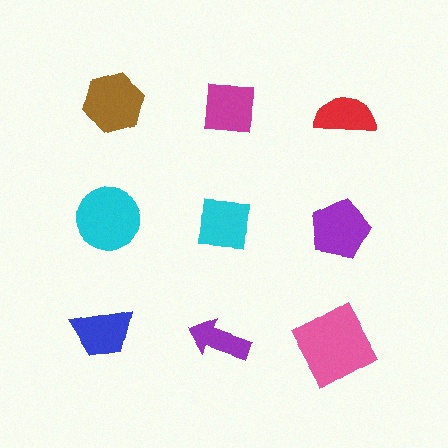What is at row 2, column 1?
A cyan circle.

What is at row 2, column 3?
A purple pentagon.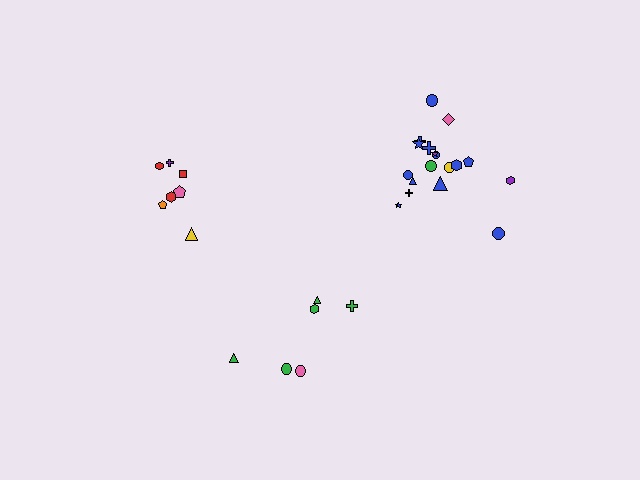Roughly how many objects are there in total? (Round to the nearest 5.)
Roughly 30 objects in total.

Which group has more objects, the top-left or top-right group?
The top-right group.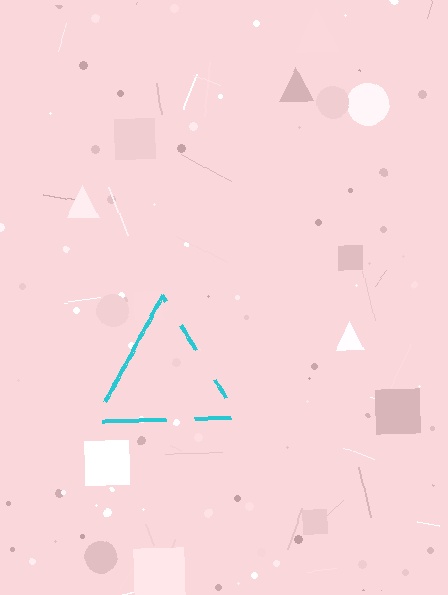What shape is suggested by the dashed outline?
The dashed outline suggests a triangle.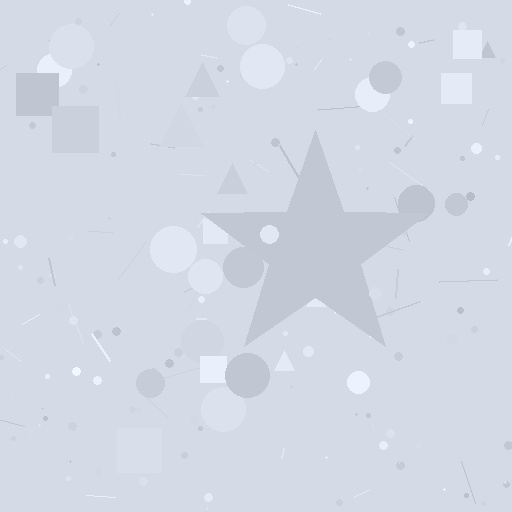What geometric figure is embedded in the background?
A star is embedded in the background.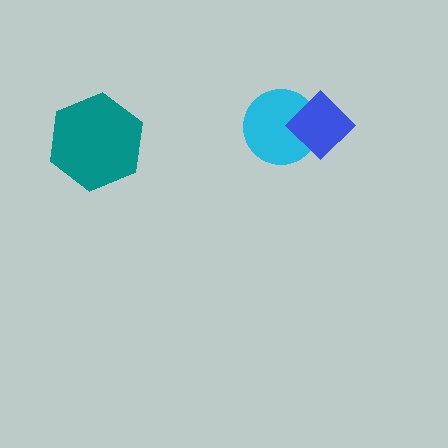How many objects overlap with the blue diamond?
1 object overlaps with the blue diamond.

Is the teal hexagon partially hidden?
No, no other shape covers it.